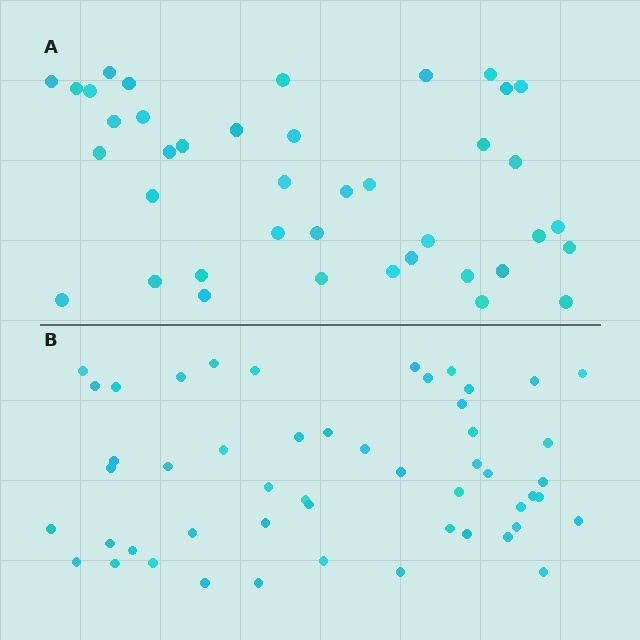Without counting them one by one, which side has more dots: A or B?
Region B (the bottom region) has more dots.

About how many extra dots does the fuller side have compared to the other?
Region B has roughly 12 or so more dots than region A.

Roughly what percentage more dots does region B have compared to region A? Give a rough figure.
About 30% more.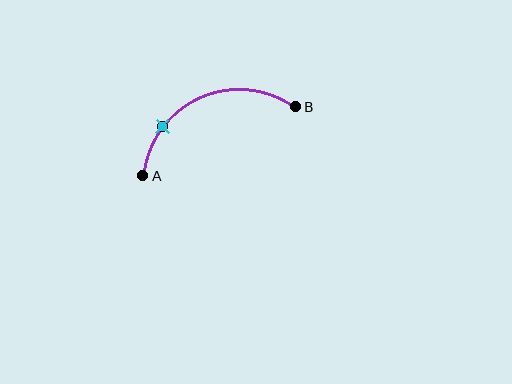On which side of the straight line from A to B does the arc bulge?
The arc bulges above the straight line connecting A and B.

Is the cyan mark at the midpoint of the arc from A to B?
No. The cyan mark lies on the arc but is closer to endpoint A. The arc midpoint would be at the point on the curve equidistant along the arc from both A and B.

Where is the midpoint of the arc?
The arc midpoint is the point on the curve farthest from the straight line joining A and B. It sits above that line.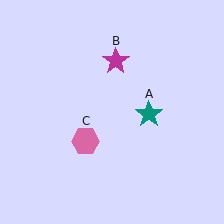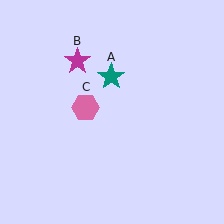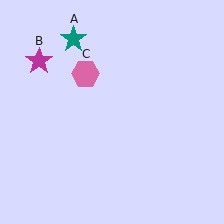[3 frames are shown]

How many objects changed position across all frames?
3 objects changed position: teal star (object A), magenta star (object B), pink hexagon (object C).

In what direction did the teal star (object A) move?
The teal star (object A) moved up and to the left.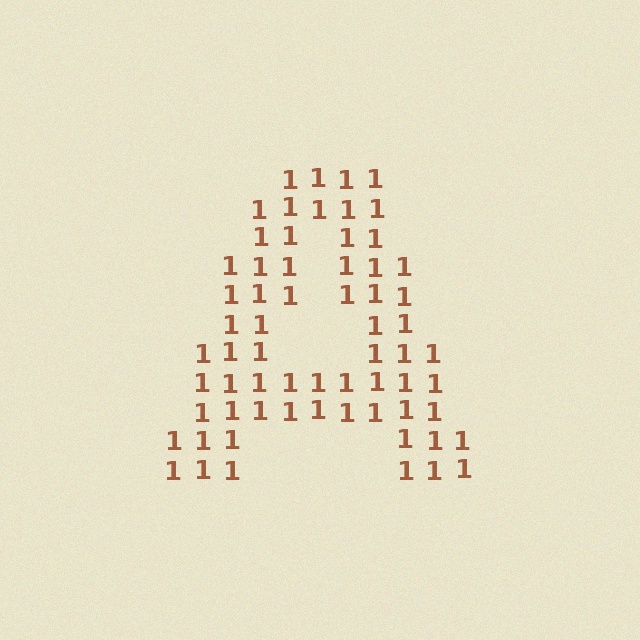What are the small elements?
The small elements are digit 1's.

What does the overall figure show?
The overall figure shows the letter A.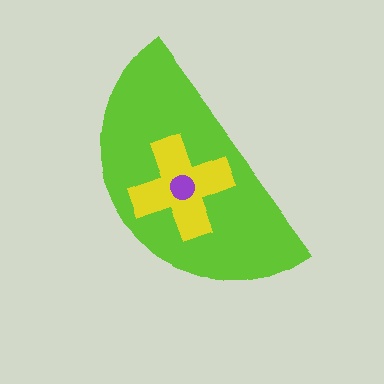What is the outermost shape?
The lime semicircle.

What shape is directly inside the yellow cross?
The purple circle.